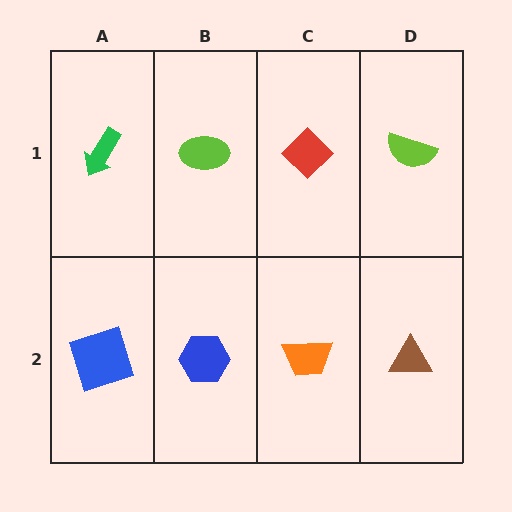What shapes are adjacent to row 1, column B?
A blue hexagon (row 2, column B), a green arrow (row 1, column A), a red diamond (row 1, column C).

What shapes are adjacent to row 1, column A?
A blue square (row 2, column A), a lime ellipse (row 1, column B).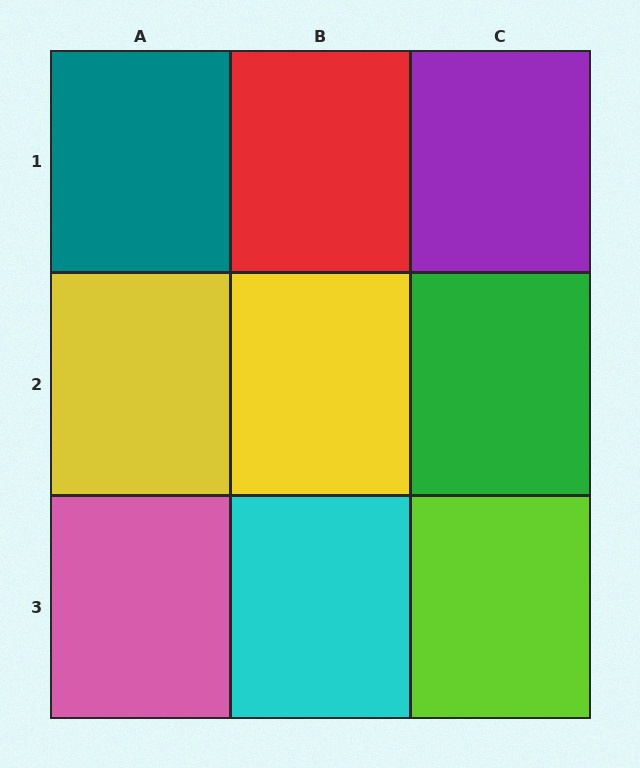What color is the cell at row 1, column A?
Teal.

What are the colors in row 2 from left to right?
Yellow, yellow, green.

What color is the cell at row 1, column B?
Red.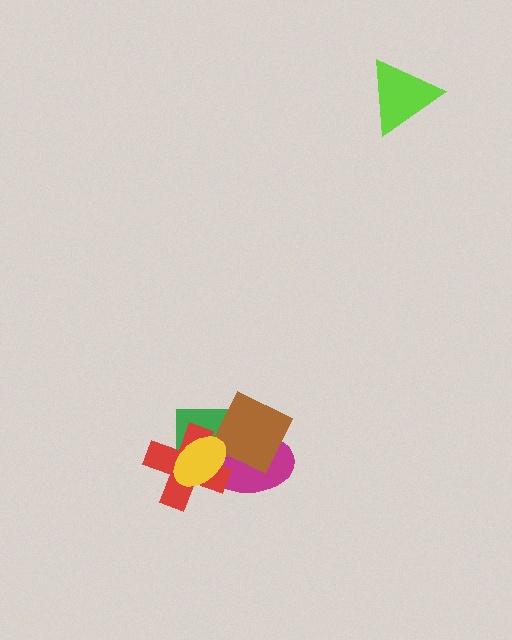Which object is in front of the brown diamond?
The yellow ellipse is in front of the brown diamond.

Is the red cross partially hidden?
Yes, it is partially covered by another shape.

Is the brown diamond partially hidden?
Yes, it is partially covered by another shape.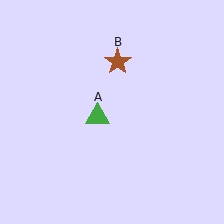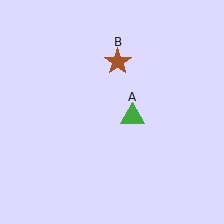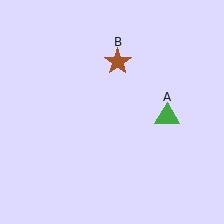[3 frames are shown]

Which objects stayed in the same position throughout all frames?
Brown star (object B) remained stationary.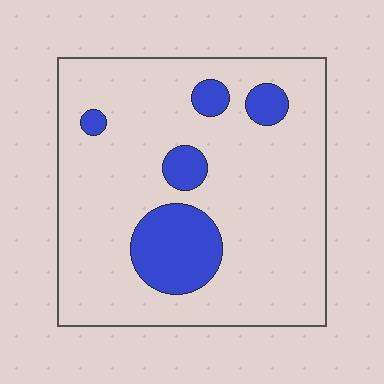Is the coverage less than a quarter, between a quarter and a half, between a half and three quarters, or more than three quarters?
Less than a quarter.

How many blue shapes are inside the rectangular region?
5.